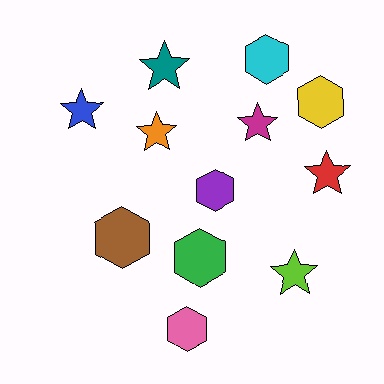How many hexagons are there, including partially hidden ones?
There are 6 hexagons.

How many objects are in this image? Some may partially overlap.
There are 12 objects.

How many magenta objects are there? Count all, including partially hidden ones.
There is 1 magenta object.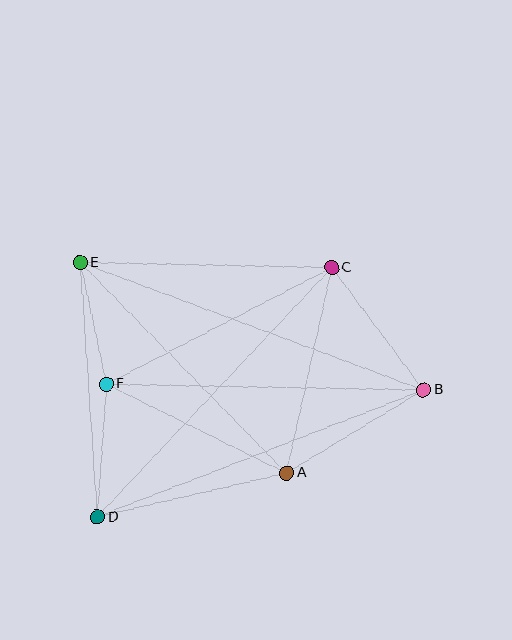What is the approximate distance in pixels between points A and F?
The distance between A and F is approximately 201 pixels.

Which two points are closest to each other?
Points E and F are closest to each other.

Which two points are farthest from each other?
Points B and E are farthest from each other.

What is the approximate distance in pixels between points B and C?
The distance between B and C is approximately 152 pixels.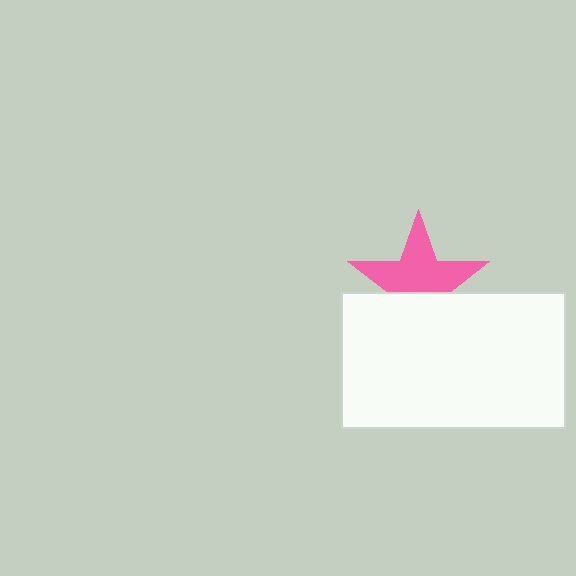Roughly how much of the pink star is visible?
About half of it is visible (roughly 61%).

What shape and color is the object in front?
The object in front is a white rectangle.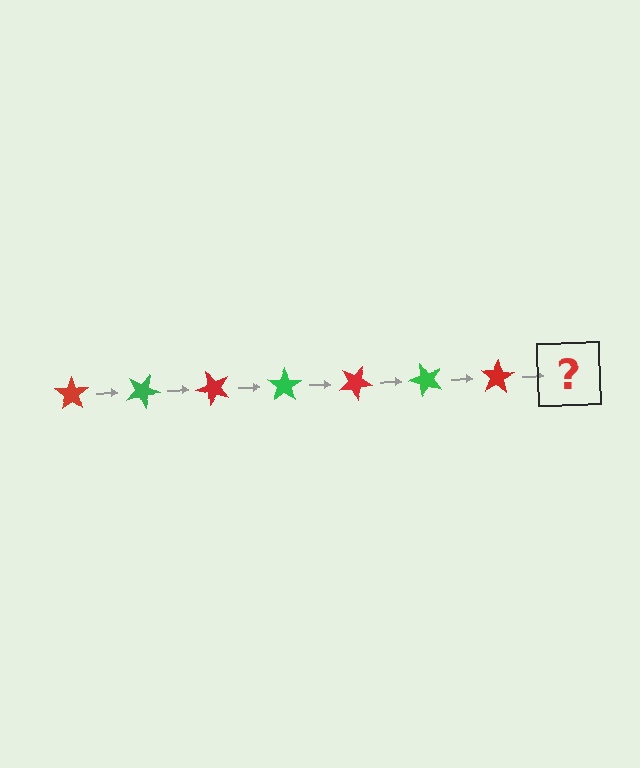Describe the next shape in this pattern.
It should be a green star, rotated 175 degrees from the start.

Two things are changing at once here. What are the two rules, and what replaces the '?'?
The two rules are that it rotates 25 degrees each step and the color cycles through red and green. The '?' should be a green star, rotated 175 degrees from the start.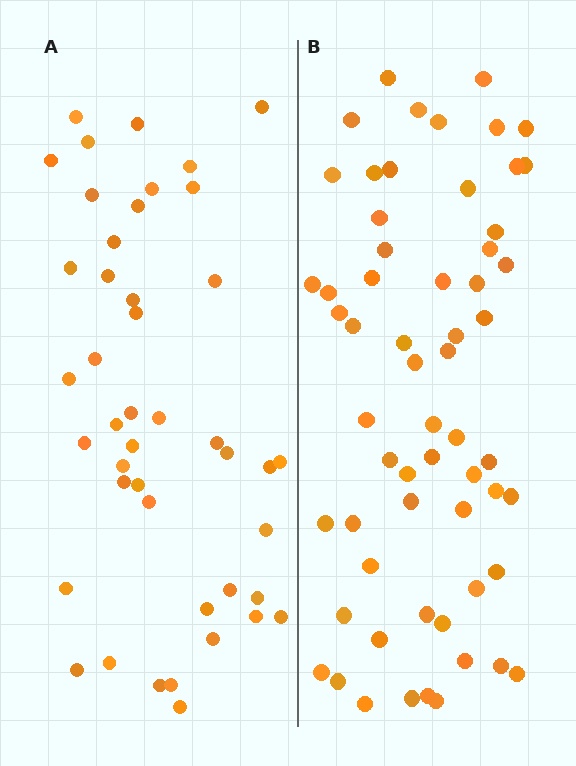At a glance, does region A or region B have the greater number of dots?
Region B (the right region) has more dots.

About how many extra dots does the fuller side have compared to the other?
Region B has approximately 15 more dots than region A.